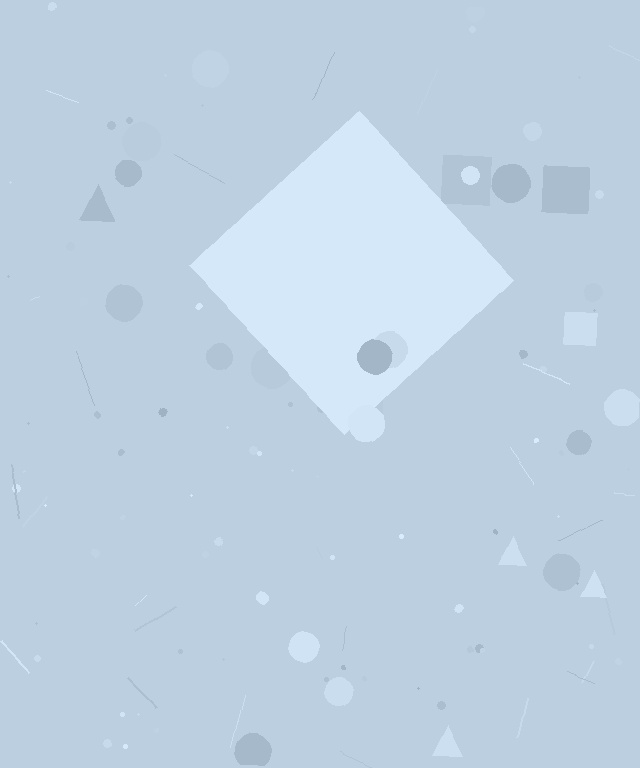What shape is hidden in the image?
A diamond is hidden in the image.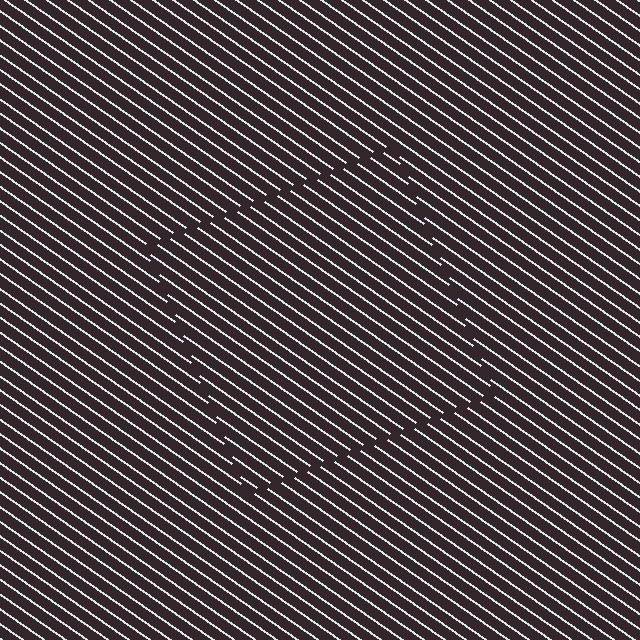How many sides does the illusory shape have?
4 sides — the line-ends trace a square.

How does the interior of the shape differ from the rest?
The interior of the shape contains the same grating, shifted by half a period — the contour is defined by the phase discontinuity where line-ends from the inner and outer gratings abut.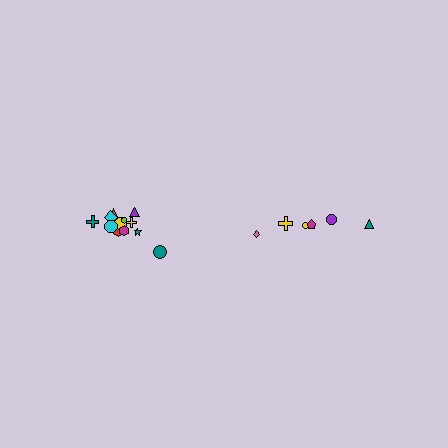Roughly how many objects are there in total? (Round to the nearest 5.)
Roughly 20 objects in total.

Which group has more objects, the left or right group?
The left group.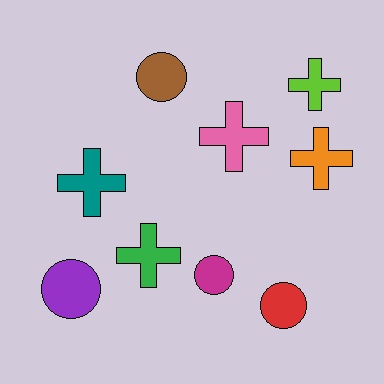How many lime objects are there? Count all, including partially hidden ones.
There is 1 lime object.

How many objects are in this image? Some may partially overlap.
There are 9 objects.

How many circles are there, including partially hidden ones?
There are 4 circles.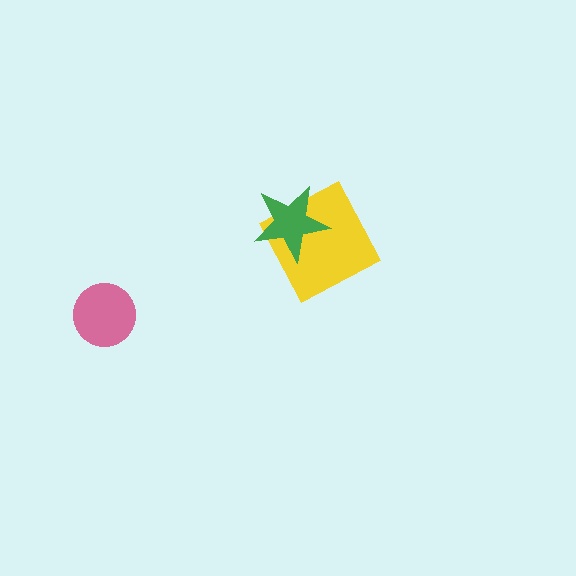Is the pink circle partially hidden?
No, no other shape covers it.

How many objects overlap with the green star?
1 object overlaps with the green star.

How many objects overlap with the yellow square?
1 object overlaps with the yellow square.